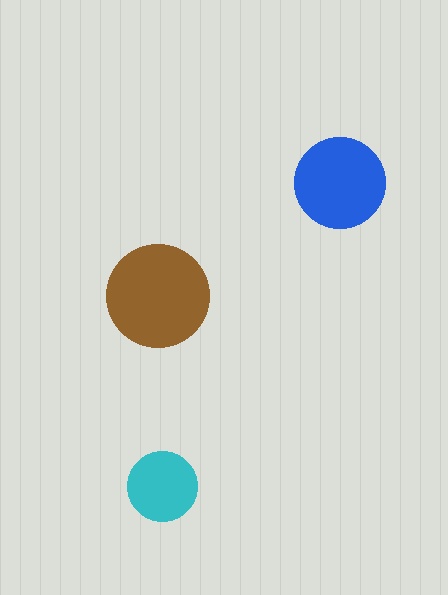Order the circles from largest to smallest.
the brown one, the blue one, the cyan one.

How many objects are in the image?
There are 3 objects in the image.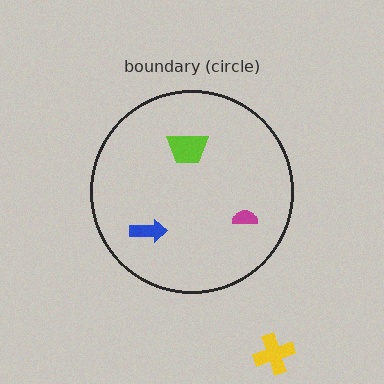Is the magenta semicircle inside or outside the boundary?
Inside.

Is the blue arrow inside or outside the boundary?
Inside.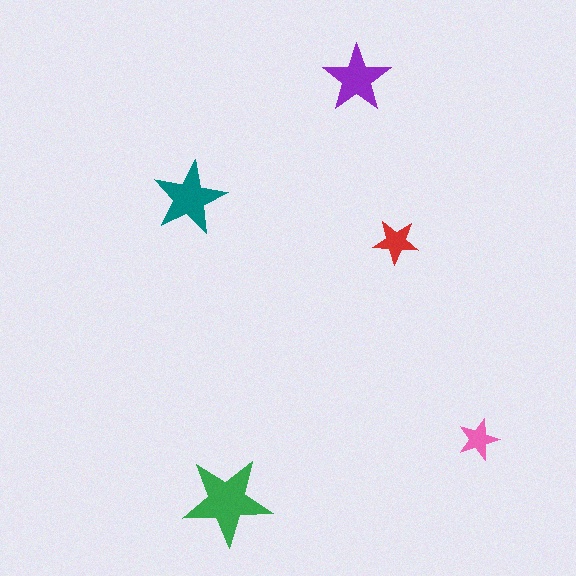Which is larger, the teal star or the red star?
The teal one.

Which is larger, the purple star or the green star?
The green one.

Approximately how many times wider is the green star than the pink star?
About 2 times wider.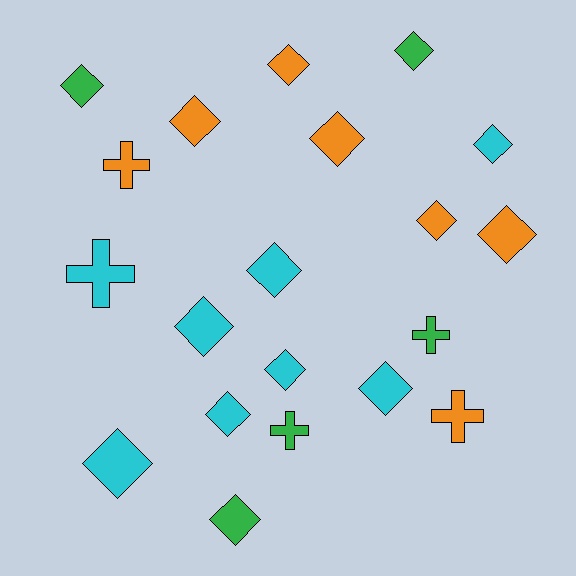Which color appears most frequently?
Cyan, with 8 objects.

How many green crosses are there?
There are 2 green crosses.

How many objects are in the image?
There are 20 objects.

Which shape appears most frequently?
Diamond, with 15 objects.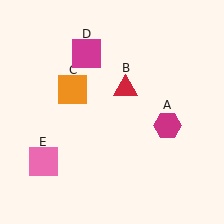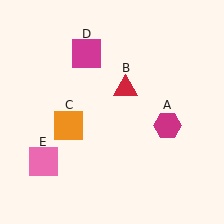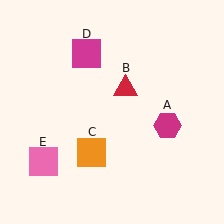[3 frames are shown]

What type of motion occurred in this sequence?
The orange square (object C) rotated counterclockwise around the center of the scene.